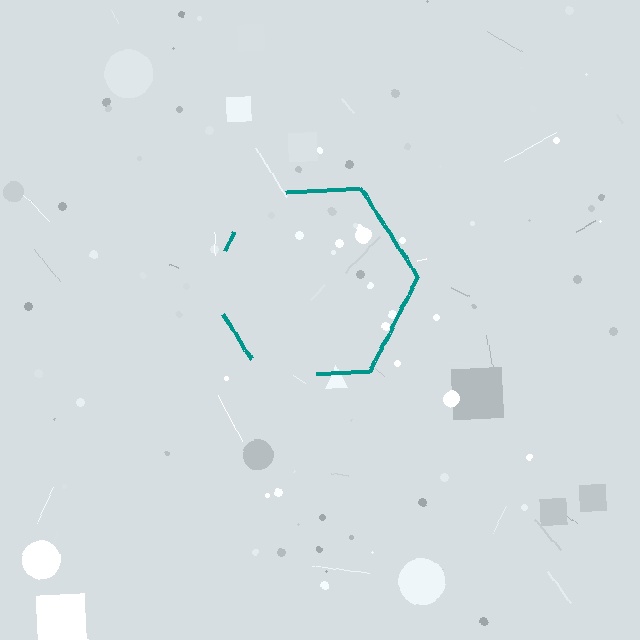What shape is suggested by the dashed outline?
The dashed outline suggests a hexagon.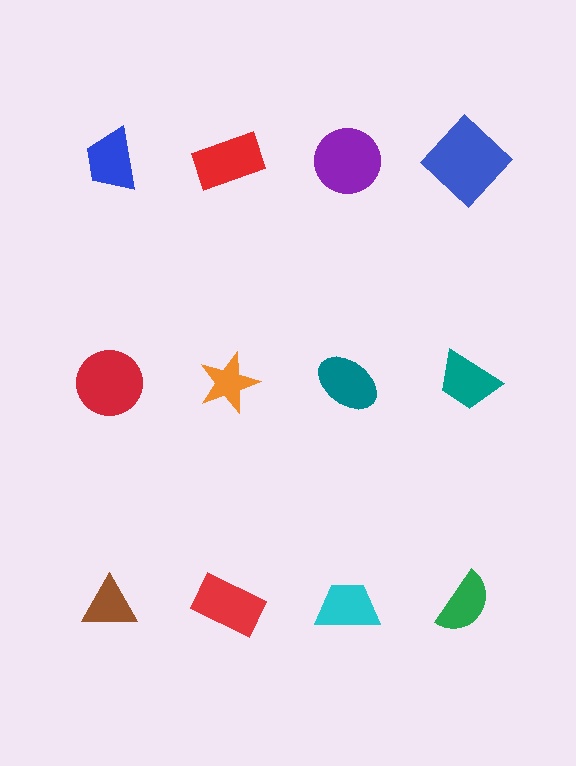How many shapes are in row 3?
4 shapes.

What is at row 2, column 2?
An orange star.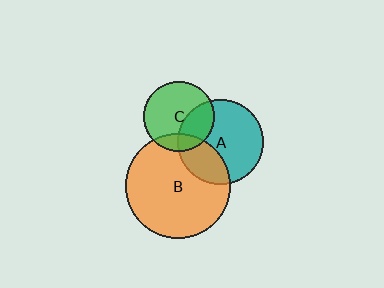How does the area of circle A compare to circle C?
Approximately 1.4 times.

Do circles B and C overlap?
Yes.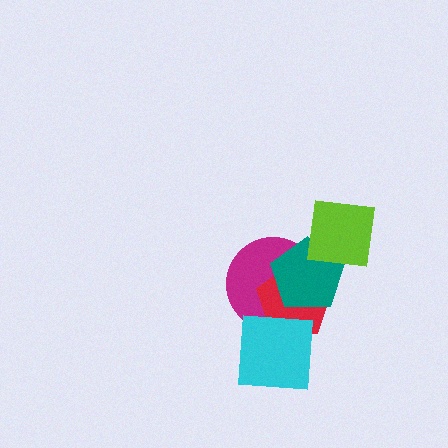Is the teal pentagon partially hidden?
Yes, it is partially covered by another shape.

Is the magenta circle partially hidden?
Yes, it is partially covered by another shape.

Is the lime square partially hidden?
No, no other shape covers it.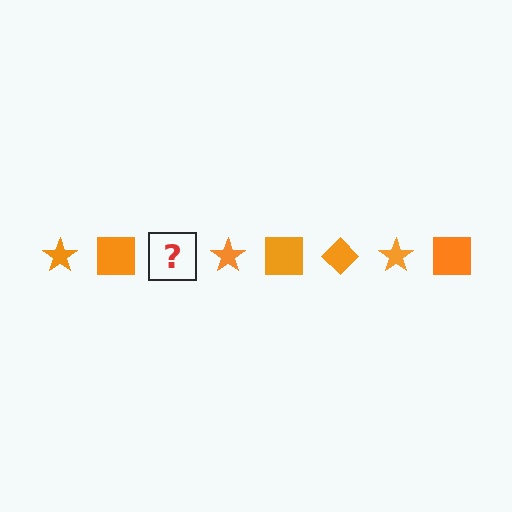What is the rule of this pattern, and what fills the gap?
The rule is that the pattern cycles through star, square, diamond shapes in orange. The gap should be filled with an orange diamond.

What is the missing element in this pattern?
The missing element is an orange diamond.